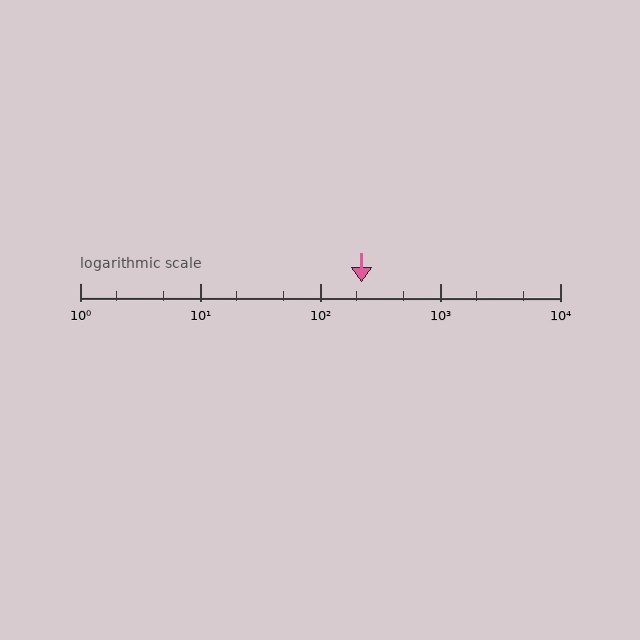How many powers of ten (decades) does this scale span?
The scale spans 4 decades, from 1 to 10000.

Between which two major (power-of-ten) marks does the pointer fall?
The pointer is between 100 and 1000.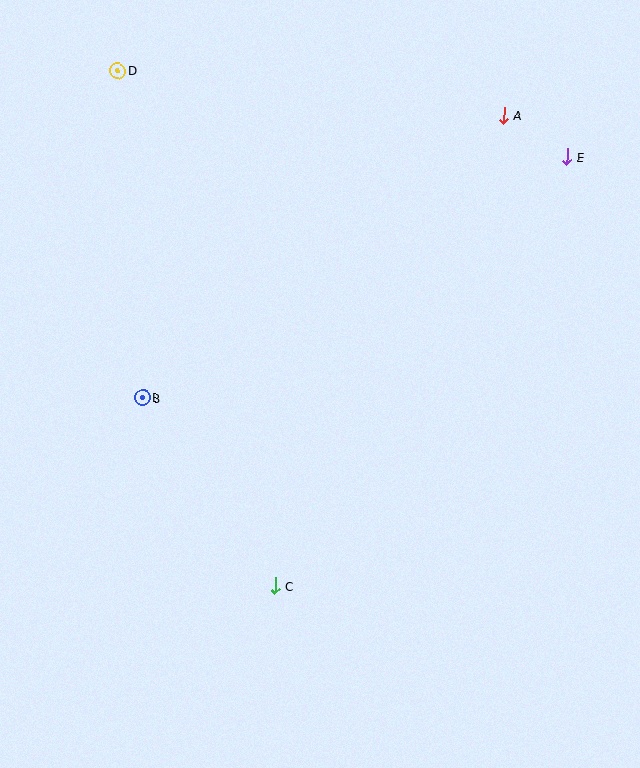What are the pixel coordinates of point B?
Point B is at (143, 398).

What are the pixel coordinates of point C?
Point C is at (275, 586).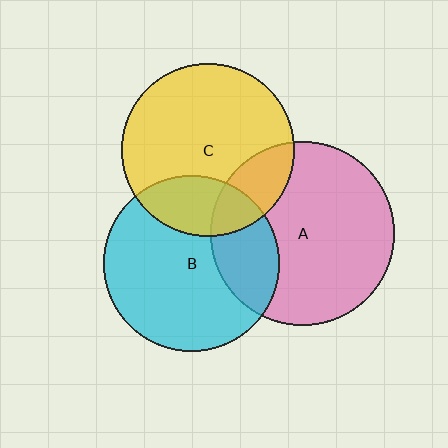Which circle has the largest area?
Circle A (pink).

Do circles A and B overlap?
Yes.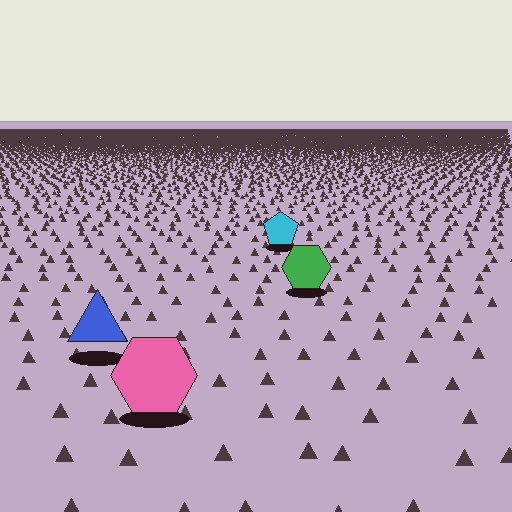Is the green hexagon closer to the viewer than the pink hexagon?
No. The pink hexagon is closer — you can tell from the texture gradient: the ground texture is coarser near it.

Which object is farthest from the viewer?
The cyan pentagon is farthest from the viewer. It appears smaller and the ground texture around it is denser.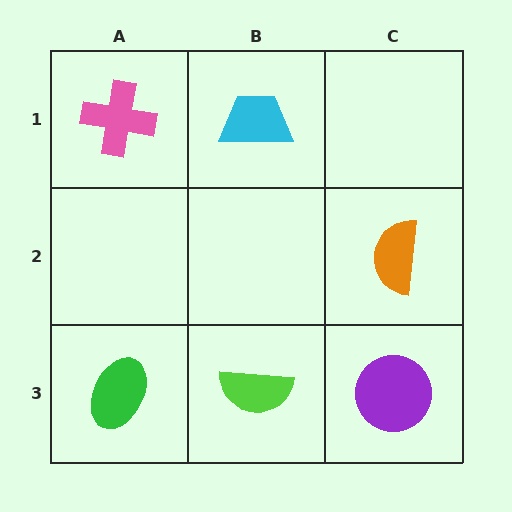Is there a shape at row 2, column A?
No, that cell is empty.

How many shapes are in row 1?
2 shapes.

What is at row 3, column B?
A lime semicircle.